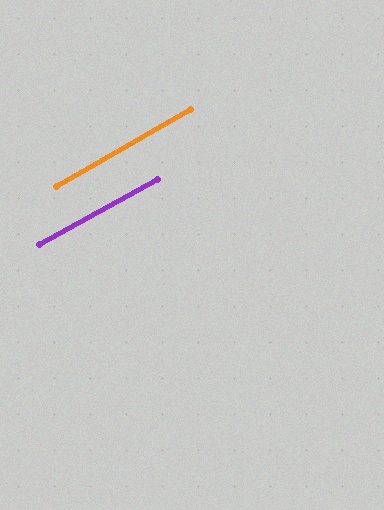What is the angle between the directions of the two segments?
Approximately 1 degree.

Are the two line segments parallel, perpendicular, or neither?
Parallel — their directions differ by only 1.3°.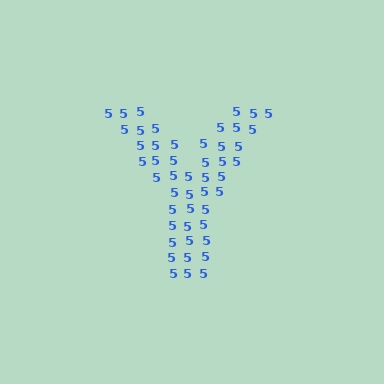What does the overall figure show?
The overall figure shows the letter Y.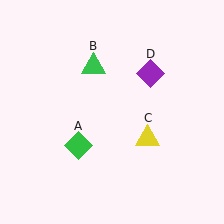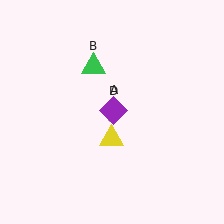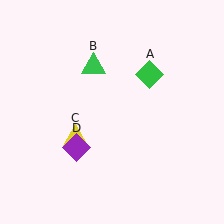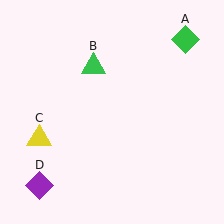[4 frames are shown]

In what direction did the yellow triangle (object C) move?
The yellow triangle (object C) moved left.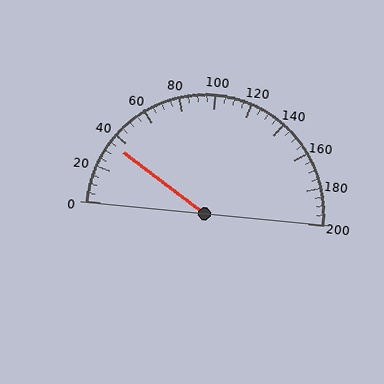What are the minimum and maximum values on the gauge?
The gauge ranges from 0 to 200.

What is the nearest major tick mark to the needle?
The nearest major tick mark is 40.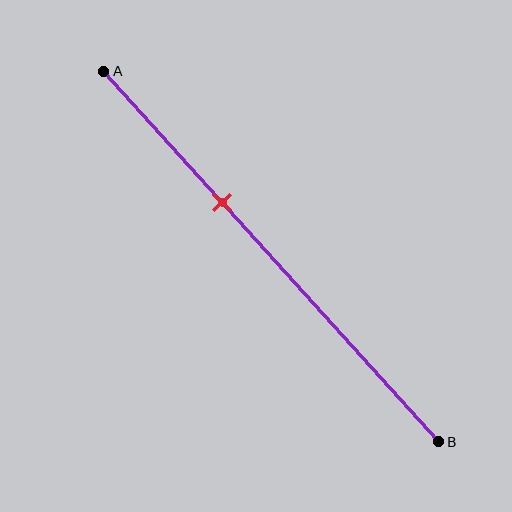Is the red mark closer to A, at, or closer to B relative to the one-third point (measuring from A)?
The red mark is approximately at the one-third point of segment AB.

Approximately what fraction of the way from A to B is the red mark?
The red mark is approximately 35% of the way from A to B.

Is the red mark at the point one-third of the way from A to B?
Yes, the mark is approximately at the one-third point.